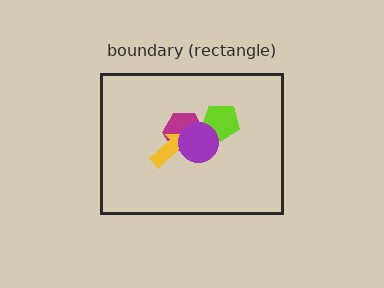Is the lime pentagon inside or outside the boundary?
Inside.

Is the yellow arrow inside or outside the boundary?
Inside.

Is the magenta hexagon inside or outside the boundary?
Inside.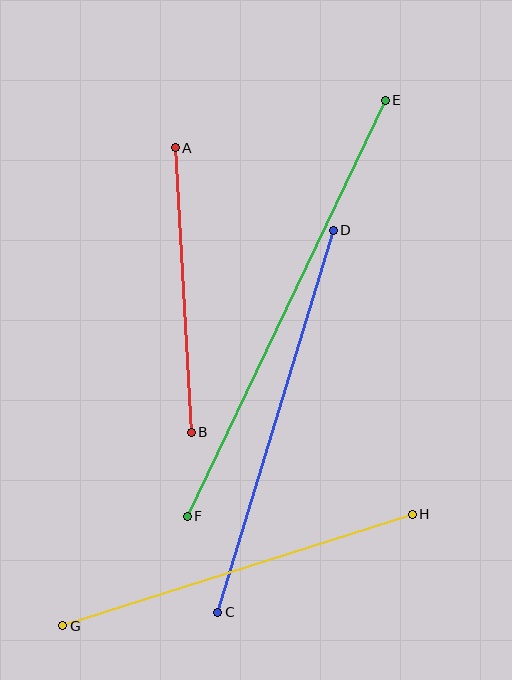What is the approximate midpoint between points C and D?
The midpoint is at approximately (276, 421) pixels.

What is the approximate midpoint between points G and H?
The midpoint is at approximately (238, 570) pixels.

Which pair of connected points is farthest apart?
Points E and F are farthest apart.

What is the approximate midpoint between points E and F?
The midpoint is at approximately (286, 308) pixels.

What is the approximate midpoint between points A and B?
The midpoint is at approximately (183, 290) pixels.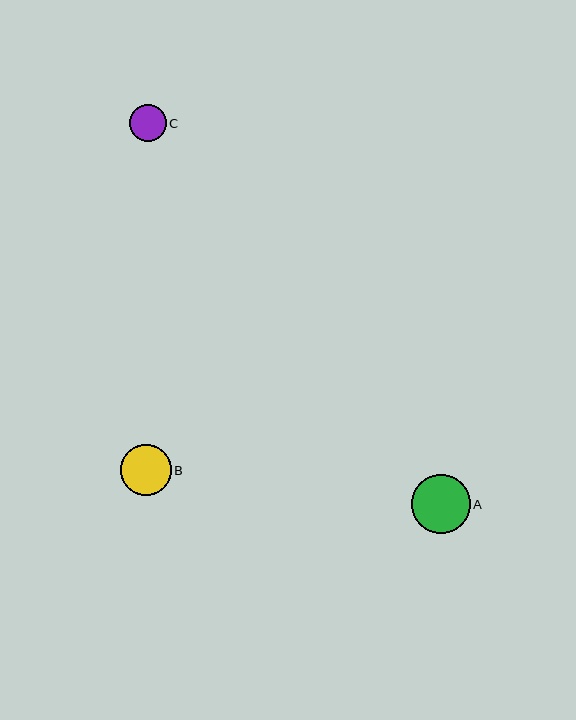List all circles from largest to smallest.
From largest to smallest: A, B, C.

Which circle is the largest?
Circle A is the largest with a size of approximately 59 pixels.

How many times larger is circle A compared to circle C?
Circle A is approximately 1.6 times the size of circle C.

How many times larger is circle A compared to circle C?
Circle A is approximately 1.6 times the size of circle C.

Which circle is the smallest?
Circle C is the smallest with a size of approximately 37 pixels.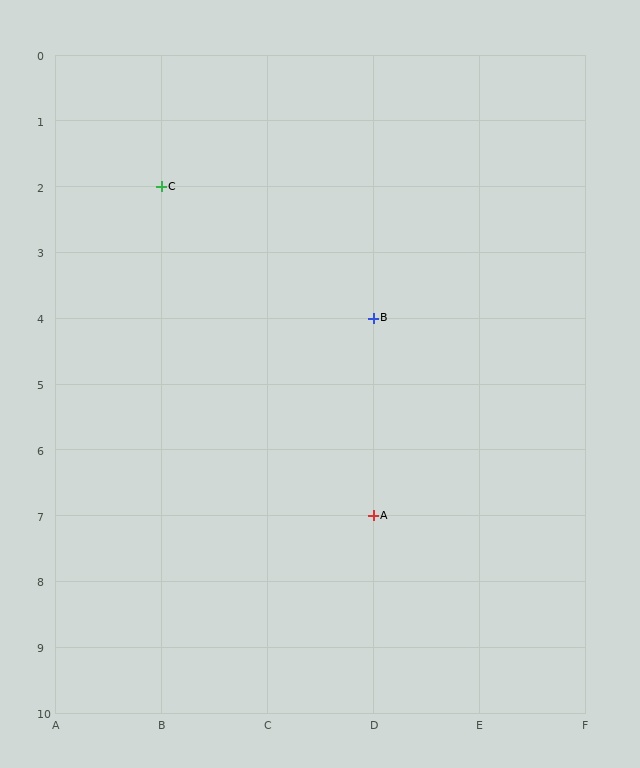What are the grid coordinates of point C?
Point C is at grid coordinates (B, 2).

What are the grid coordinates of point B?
Point B is at grid coordinates (D, 4).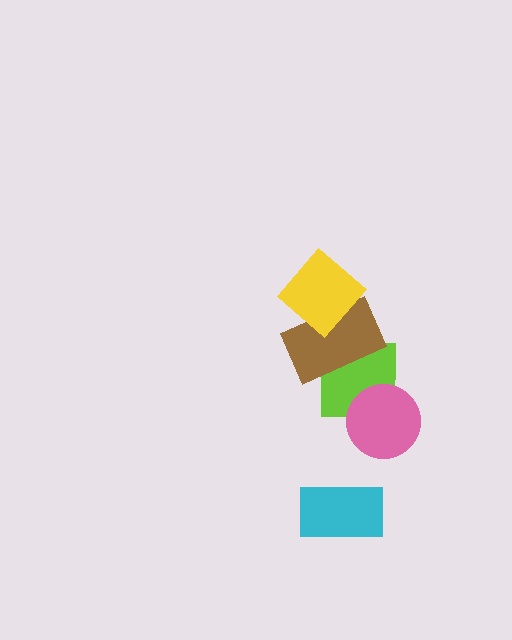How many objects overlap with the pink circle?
1 object overlaps with the pink circle.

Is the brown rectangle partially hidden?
Yes, it is partially covered by another shape.